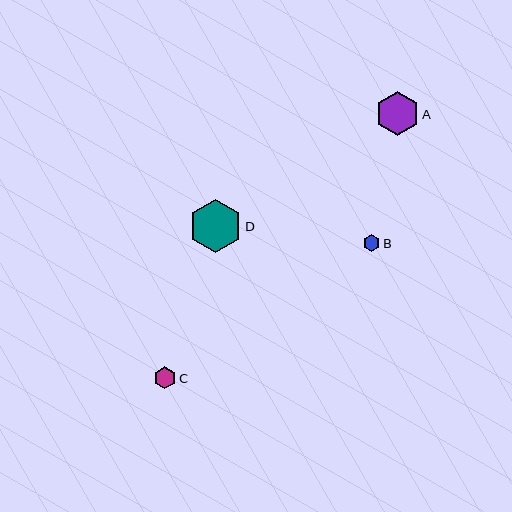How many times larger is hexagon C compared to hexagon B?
Hexagon C is approximately 1.3 times the size of hexagon B.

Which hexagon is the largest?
Hexagon D is the largest with a size of approximately 53 pixels.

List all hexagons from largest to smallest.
From largest to smallest: D, A, C, B.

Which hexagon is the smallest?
Hexagon B is the smallest with a size of approximately 17 pixels.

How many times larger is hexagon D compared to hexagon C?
Hexagon D is approximately 2.5 times the size of hexagon C.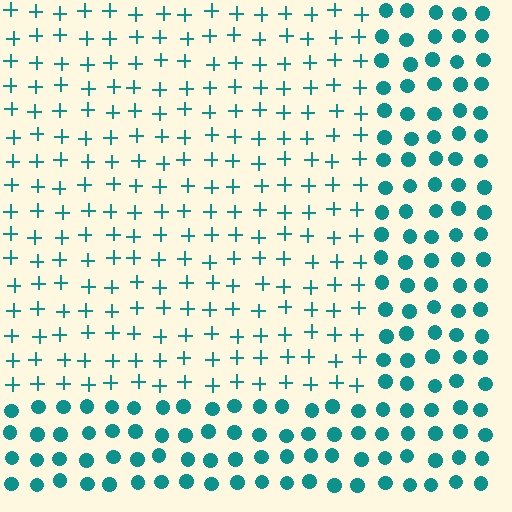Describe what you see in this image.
The image is filled with small teal elements arranged in a uniform grid. A rectangle-shaped region contains plus signs, while the surrounding area contains circles. The boundary is defined purely by the change in element shape.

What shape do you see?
I see a rectangle.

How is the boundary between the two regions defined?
The boundary is defined by a change in element shape: plus signs inside vs. circles outside. All elements share the same color and spacing.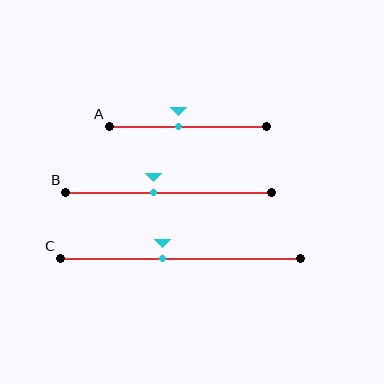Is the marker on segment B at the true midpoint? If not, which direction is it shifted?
No, the marker on segment B is shifted to the left by about 8% of the segment length.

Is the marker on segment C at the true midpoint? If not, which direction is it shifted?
No, the marker on segment C is shifted to the left by about 7% of the segment length.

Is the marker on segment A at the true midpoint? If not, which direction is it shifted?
No, the marker on segment A is shifted to the left by about 6% of the segment length.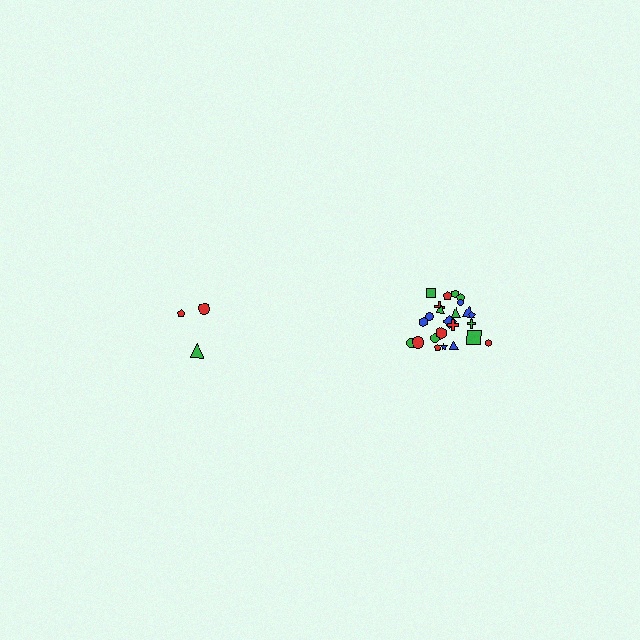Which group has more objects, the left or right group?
The right group.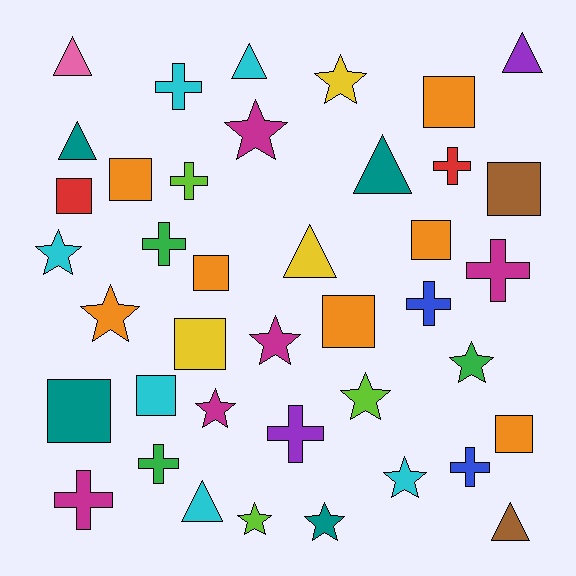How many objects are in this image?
There are 40 objects.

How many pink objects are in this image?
There is 1 pink object.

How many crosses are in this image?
There are 10 crosses.